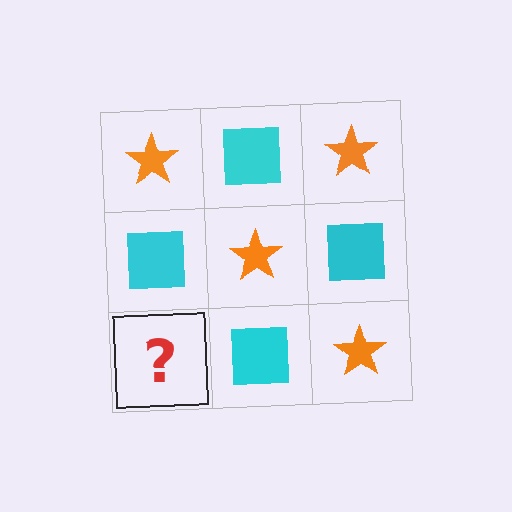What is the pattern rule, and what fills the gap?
The rule is that it alternates orange star and cyan square in a checkerboard pattern. The gap should be filled with an orange star.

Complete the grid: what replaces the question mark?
The question mark should be replaced with an orange star.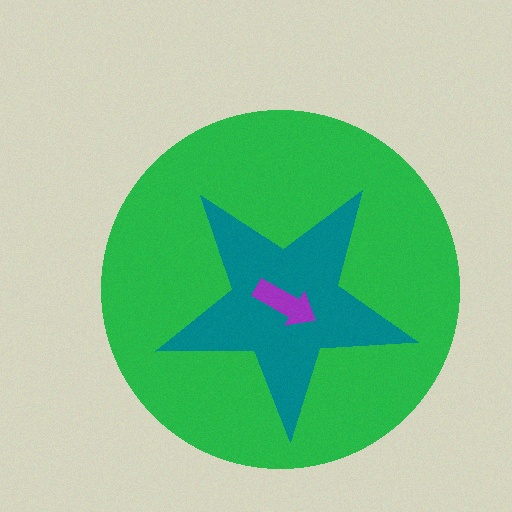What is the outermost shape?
The green circle.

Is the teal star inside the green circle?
Yes.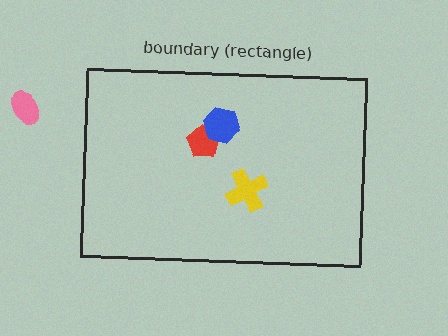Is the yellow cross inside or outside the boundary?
Inside.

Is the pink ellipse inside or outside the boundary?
Outside.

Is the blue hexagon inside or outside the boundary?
Inside.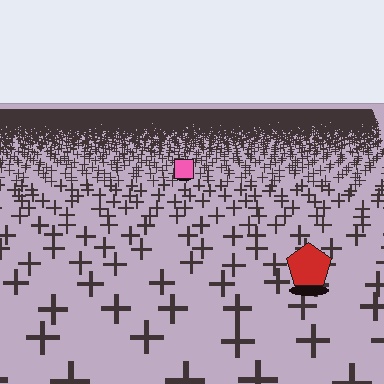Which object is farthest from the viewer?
The pink square is farthest from the viewer. It appears smaller and the ground texture around it is denser.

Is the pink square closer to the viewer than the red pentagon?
No. The red pentagon is closer — you can tell from the texture gradient: the ground texture is coarser near it.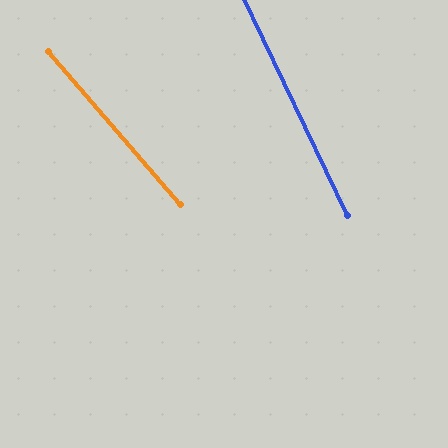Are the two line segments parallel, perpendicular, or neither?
Neither parallel nor perpendicular — they differ by about 16°.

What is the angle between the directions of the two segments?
Approximately 16 degrees.